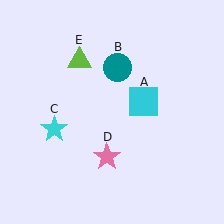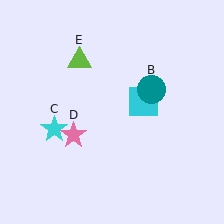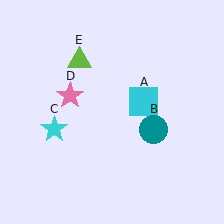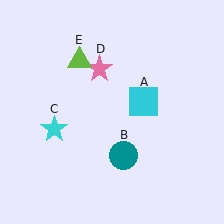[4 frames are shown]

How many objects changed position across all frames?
2 objects changed position: teal circle (object B), pink star (object D).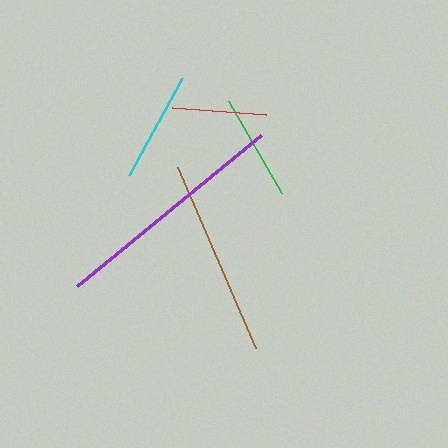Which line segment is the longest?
The purple line is the longest at approximately 238 pixels.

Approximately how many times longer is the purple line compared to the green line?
The purple line is approximately 2.2 times the length of the green line.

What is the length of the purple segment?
The purple segment is approximately 238 pixels long.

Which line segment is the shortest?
The red line is the shortest at approximately 94 pixels.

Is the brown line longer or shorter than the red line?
The brown line is longer than the red line.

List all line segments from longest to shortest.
From longest to shortest: purple, brown, cyan, green, red.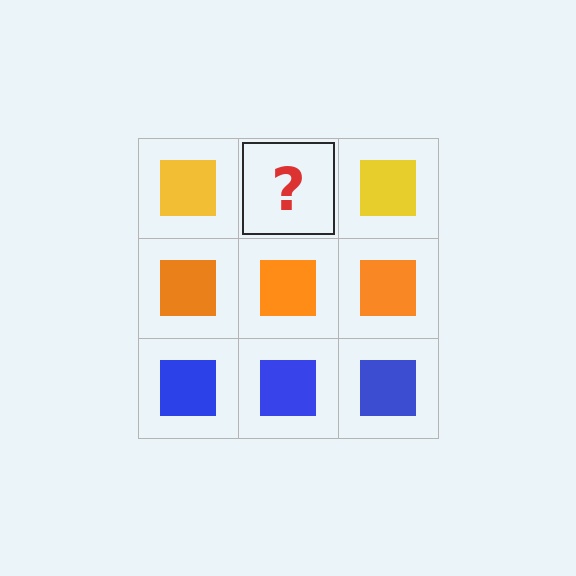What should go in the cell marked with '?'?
The missing cell should contain a yellow square.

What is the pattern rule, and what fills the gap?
The rule is that each row has a consistent color. The gap should be filled with a yellow square.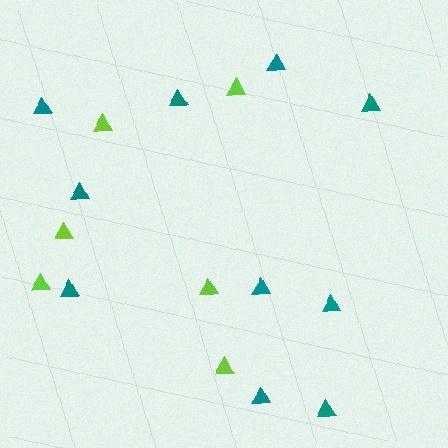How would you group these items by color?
There are 2 groups: one group of teal triangles (10) and one group of lime triangles (6).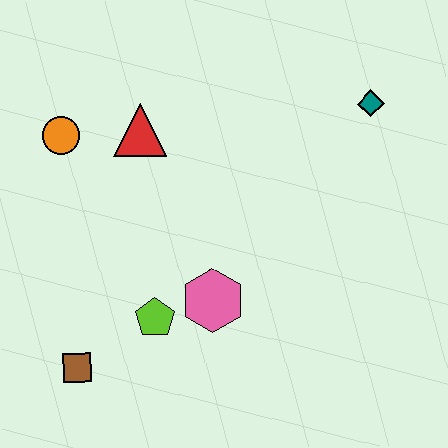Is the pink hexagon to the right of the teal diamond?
No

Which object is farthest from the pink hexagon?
The teal diamond is farthest from the pink hexagon.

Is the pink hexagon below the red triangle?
Yes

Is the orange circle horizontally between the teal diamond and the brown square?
No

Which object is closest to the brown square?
The lime pentagon is closest to the brown square.